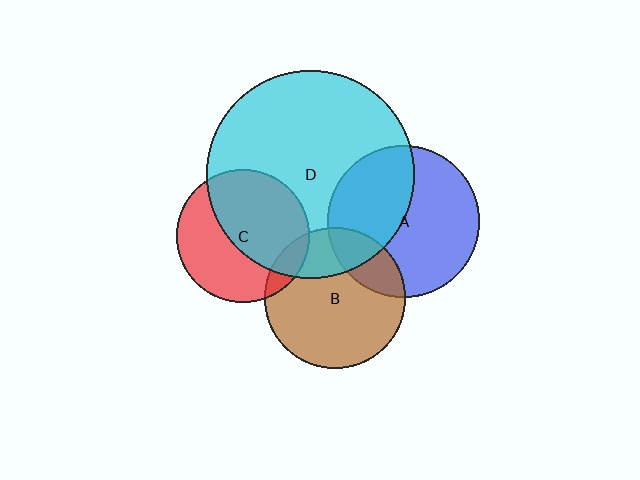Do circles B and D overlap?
Yes.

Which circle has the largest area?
Circle D (cyan).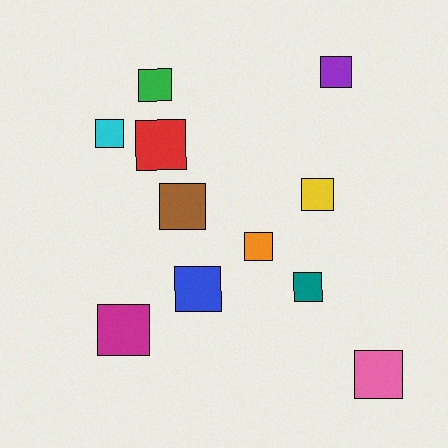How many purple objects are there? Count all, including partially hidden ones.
There is 1 purple object.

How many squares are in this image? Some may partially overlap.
There are 11 squares.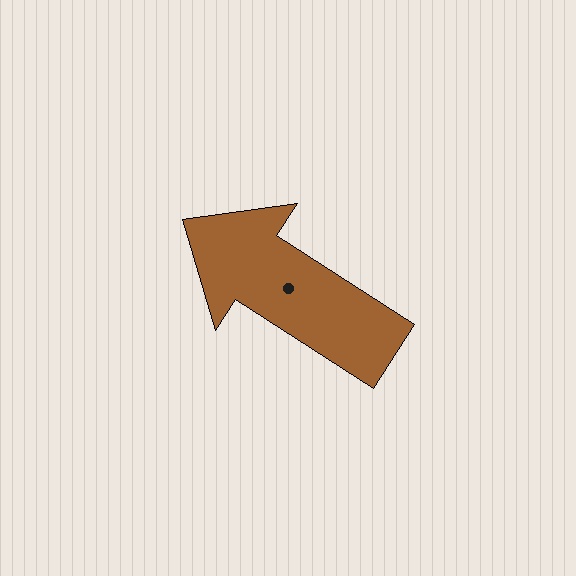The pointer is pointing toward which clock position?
Roughly 10 o'clock.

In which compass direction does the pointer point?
Northwest.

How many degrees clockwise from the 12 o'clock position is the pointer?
Approximately 303 degrees.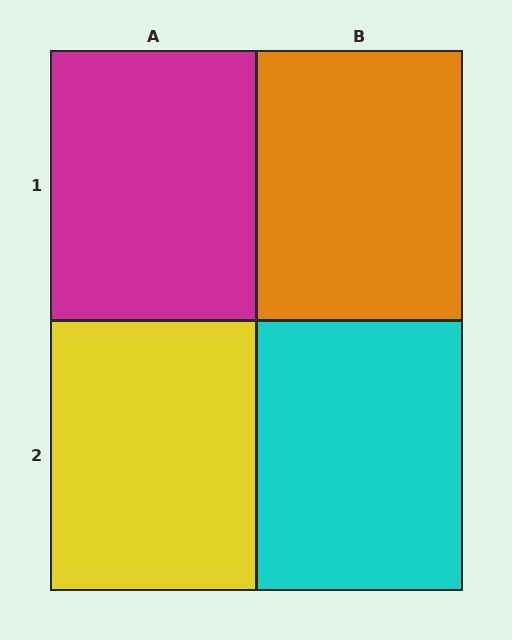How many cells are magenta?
1 cell is magenta.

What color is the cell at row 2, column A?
Yellow.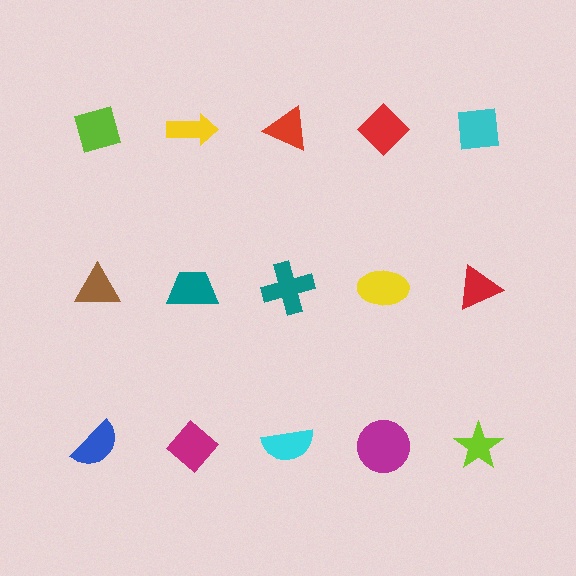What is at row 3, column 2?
A magenta diamond.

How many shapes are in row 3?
5 shapes.